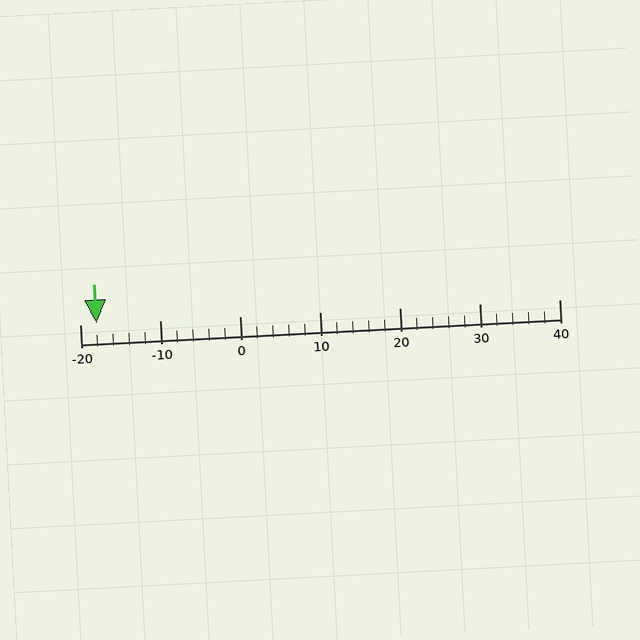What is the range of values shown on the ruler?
The ruler shows values from -20 to 40.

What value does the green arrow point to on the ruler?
The green arrow points to approximately -18.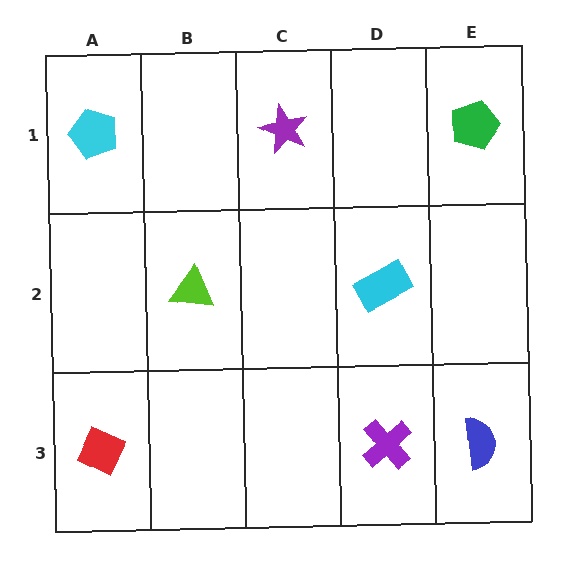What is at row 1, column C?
A purple star.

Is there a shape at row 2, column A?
No, that cell is empty.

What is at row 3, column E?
A blue semicircle.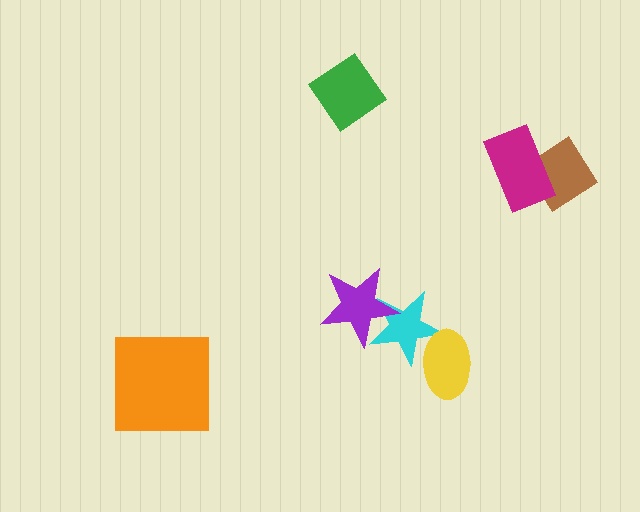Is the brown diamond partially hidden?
Yes, it is partially covered by another shape.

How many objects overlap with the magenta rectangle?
1 object overlaps with the magenta rectangle.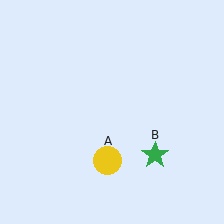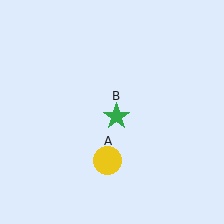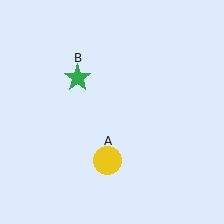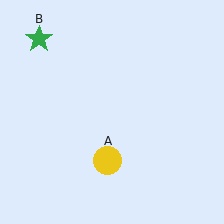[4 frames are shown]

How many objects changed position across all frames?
1 object changed position: green star (object B).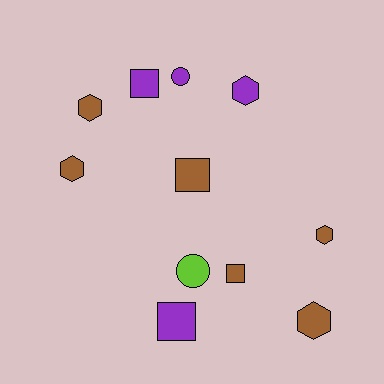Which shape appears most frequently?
Hexagon, with 5 objects.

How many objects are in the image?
There are 11 objects.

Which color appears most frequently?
Brown, with 6 objects.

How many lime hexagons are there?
There are no lime hexagons.